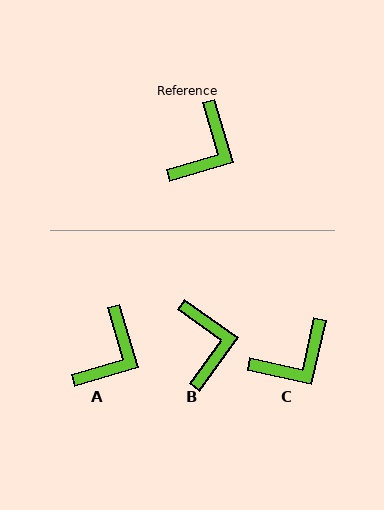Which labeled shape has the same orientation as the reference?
A.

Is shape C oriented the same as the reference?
No, it is off by about 29 degrees.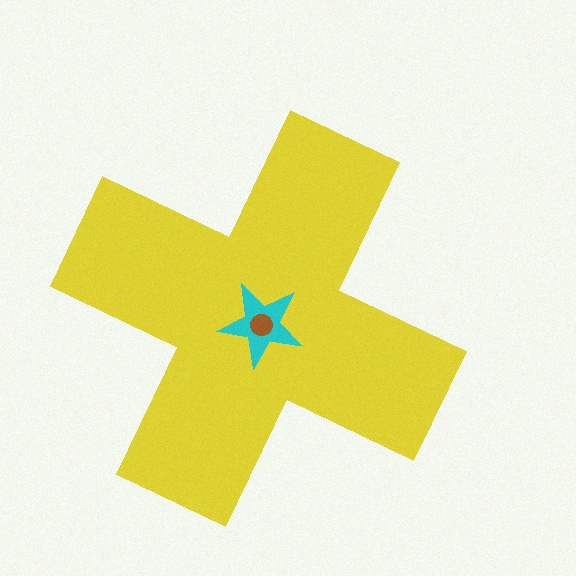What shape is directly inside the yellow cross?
The cyan star.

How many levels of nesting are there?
3.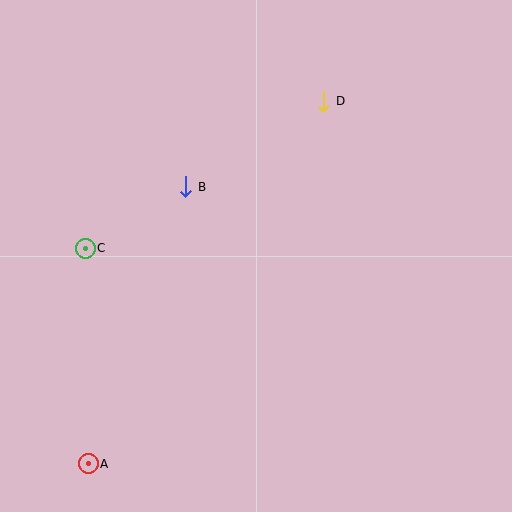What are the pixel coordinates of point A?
Point A is at (88, 464).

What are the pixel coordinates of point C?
Point C is at (85, 248).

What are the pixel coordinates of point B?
Point B is at (186, 187).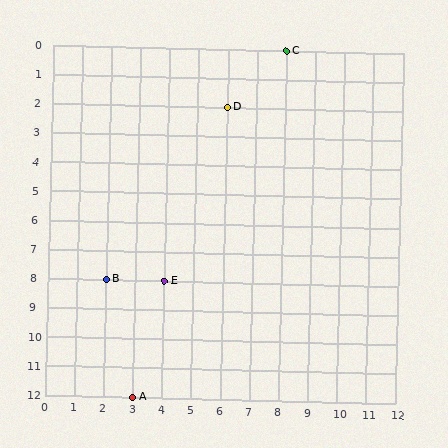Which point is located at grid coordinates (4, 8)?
Point E is at (4, 8).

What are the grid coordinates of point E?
Point E is at grid coordinates (4, 8).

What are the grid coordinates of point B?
Point B is at grid coordinates (2, 8).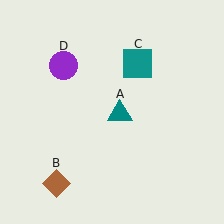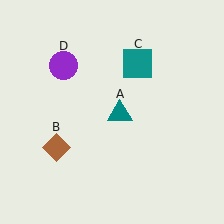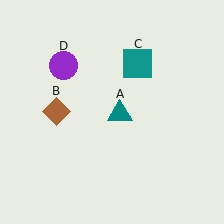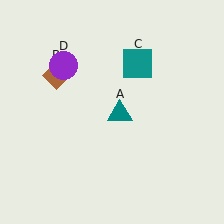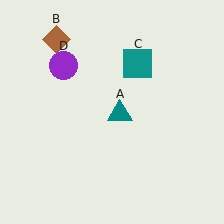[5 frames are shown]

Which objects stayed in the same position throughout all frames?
Teal triangle (object A) and teal square (object C) and purple circle (object D) remained stationary.